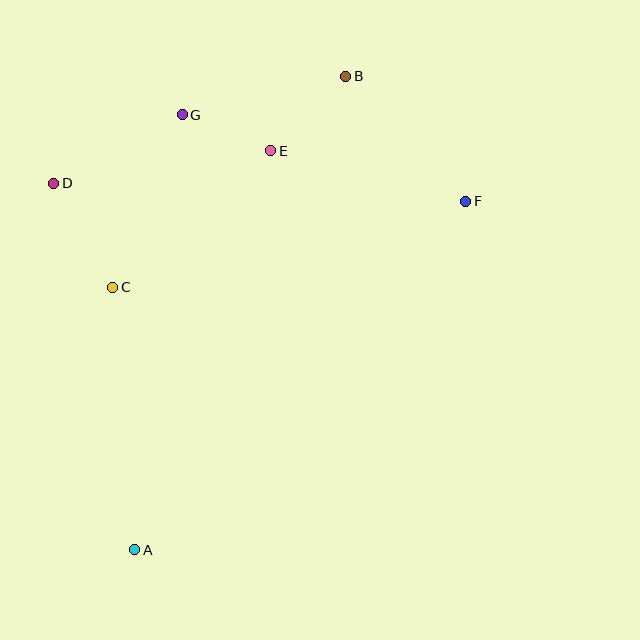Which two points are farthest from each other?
Points A and B are farthest from each other.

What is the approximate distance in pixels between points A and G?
The distance between A and G is approximately 438 pixels.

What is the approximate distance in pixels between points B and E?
The distance between B and E is approximately 106 pixels.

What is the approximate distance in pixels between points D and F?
The distance between D and F is approximately 413 pixels.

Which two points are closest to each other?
Points E and G are closest to each other.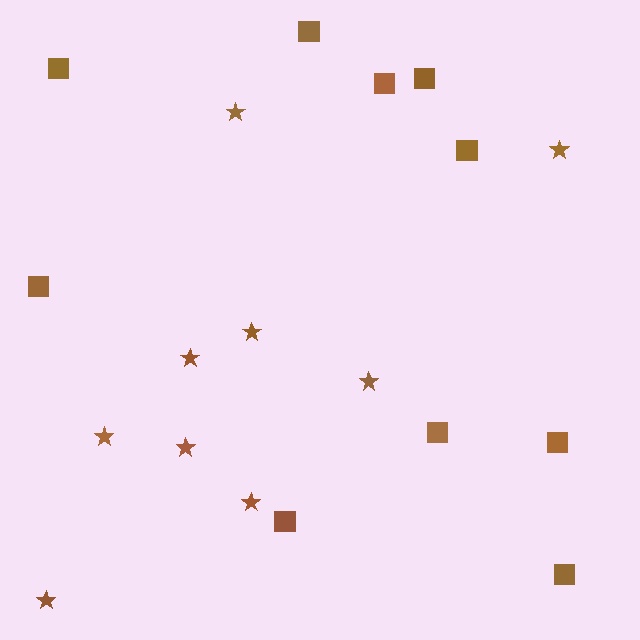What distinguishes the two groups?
There are 2 groups: one group of stars (9) and one group of squares (10).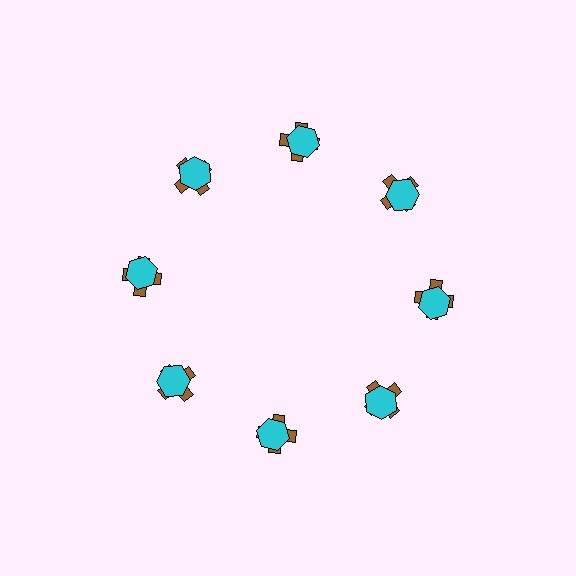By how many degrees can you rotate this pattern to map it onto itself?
The pattern maps onto itself every 45 degrees of rotation.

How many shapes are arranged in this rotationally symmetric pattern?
There are 16 shapes, arranged in 8 groups of 2.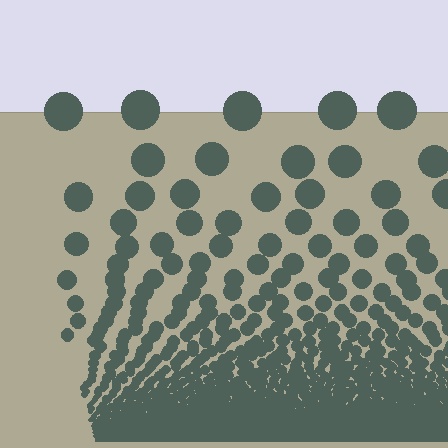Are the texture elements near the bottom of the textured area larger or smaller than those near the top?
Smaller. The gradient is inverted — elements near the bottom are smaller and denser.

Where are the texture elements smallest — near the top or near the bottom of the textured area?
Near the bottom.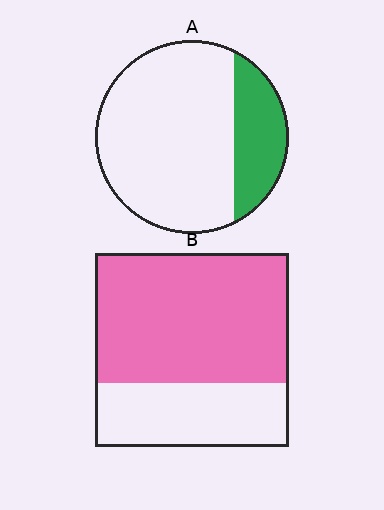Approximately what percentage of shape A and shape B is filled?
A is approximately 25% and B is approximately 65%.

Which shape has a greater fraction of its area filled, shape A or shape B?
Shape B.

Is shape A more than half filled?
No.